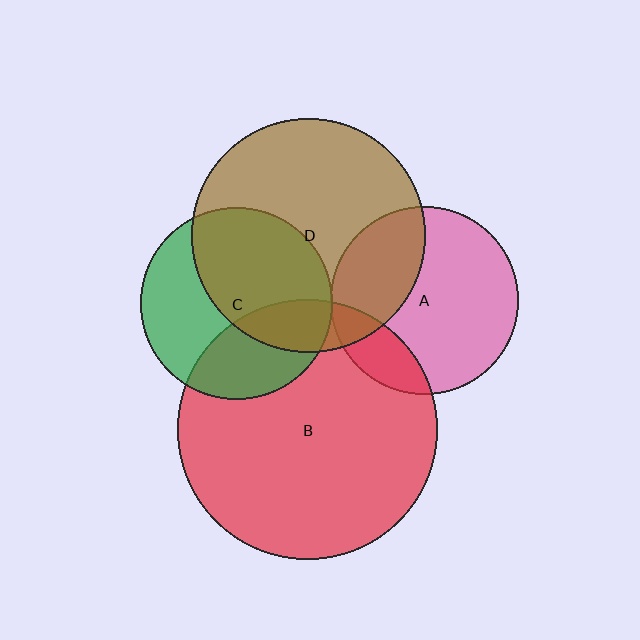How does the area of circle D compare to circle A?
Approximately 1.5 times.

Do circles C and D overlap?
Yes.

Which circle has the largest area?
Circle B (red).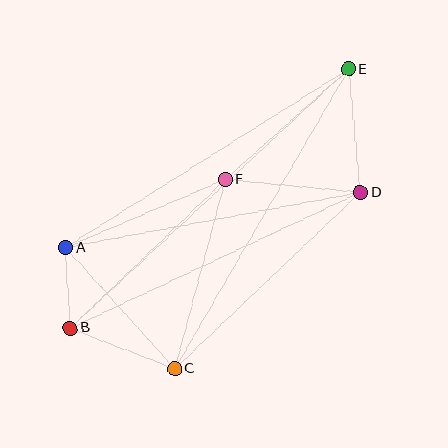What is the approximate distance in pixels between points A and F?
The distance between A and F is approximately 174 pixels.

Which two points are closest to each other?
Points A and B are closest to each other.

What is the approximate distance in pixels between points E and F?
The distance between E and F is approximately 165 pixels.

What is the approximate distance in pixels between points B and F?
The distance between B and F is approximately 215 pixels.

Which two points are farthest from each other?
Points B and E are farthest from each other.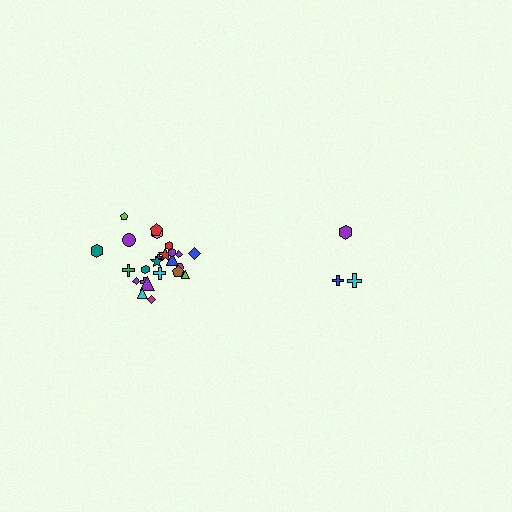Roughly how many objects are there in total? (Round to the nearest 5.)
Roughly 30 objects in total.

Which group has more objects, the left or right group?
The left group.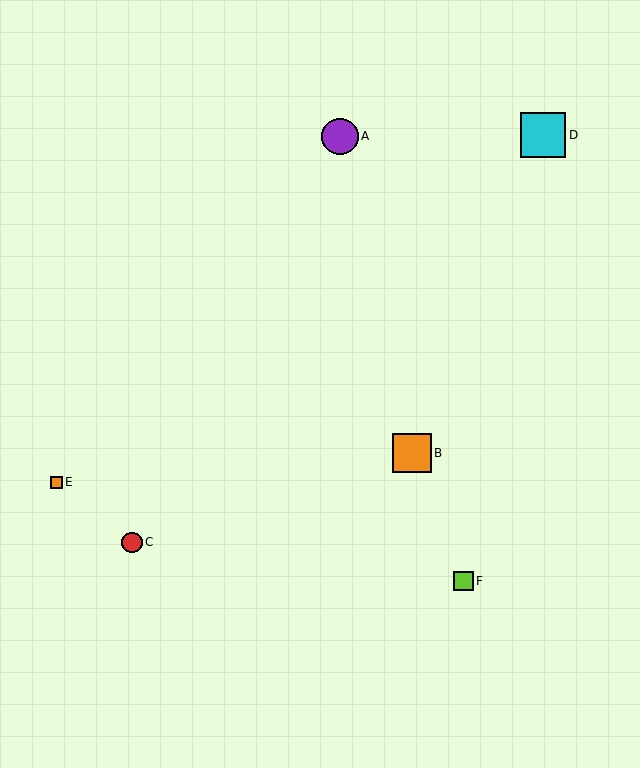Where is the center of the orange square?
The center of the orange square is at (56, 482).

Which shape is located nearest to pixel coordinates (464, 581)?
The lime square (labeled F) at (464, 581) is nearest to that location.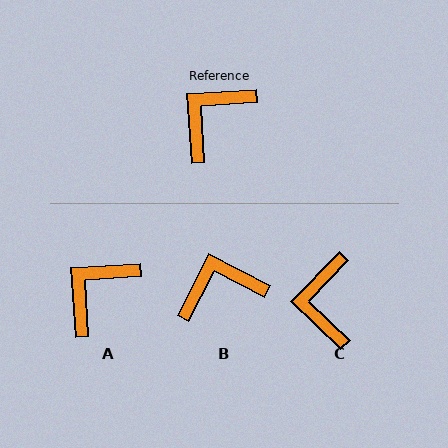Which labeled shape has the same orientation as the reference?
A.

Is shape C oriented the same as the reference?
No, it is off by about 43 degrees.